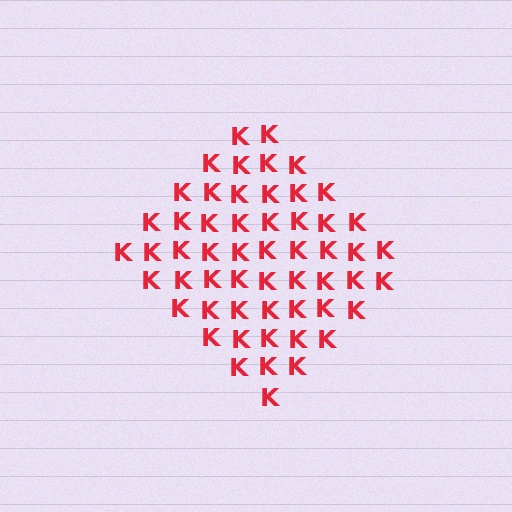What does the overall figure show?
The overall figure shows a diamond.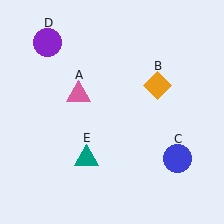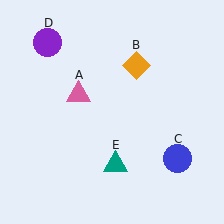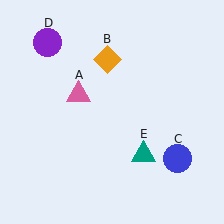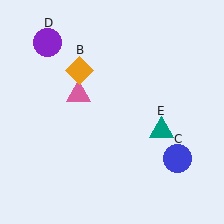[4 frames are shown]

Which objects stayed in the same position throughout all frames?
Pink triangle (object A) and blue circle (object C) and purple circle (object D) remained stationary.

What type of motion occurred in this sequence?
The orange diamond (object B), teal triangle (object E) rotated counterclockwise around the center of the scene.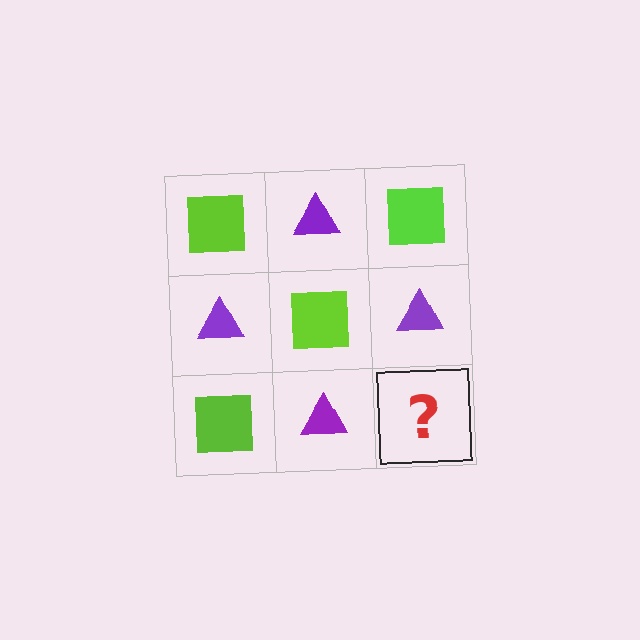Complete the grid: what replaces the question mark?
The question mark should be replaced with a lime square.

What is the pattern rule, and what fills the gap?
The rule is that it alternates lime square and purple triangle in a checkerboard pattern. The gap should be filled with a lime square.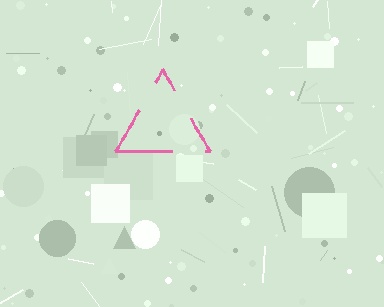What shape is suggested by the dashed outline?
The dashed outline suggests a triangle.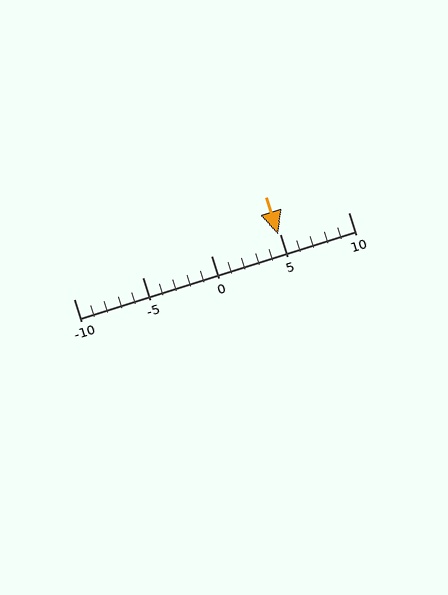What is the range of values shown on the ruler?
The ruler shows values from -10 to 10.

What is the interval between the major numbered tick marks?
The major tick marks are spaced 5 units apart.